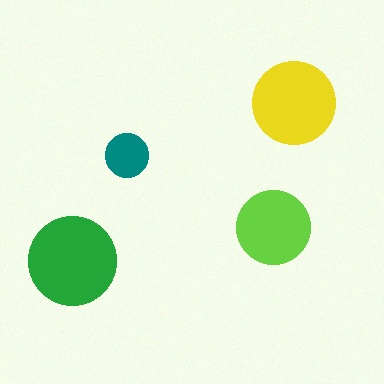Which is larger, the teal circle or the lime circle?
The lime one.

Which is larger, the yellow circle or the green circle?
The green one.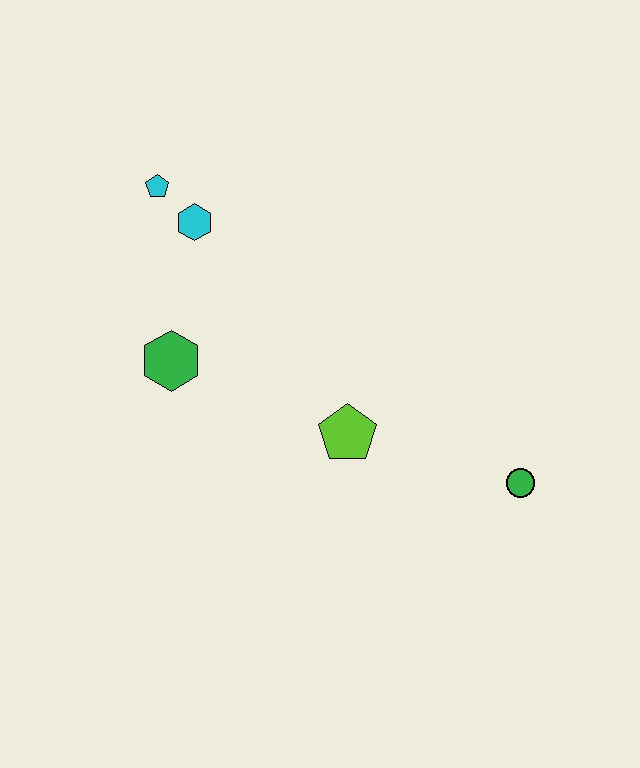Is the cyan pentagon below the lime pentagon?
No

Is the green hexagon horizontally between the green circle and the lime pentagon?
No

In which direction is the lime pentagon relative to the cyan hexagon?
The lime pentagon is below the cyan hexagon.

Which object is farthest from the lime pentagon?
The cyan pentagon is farthest from the lime pentagon.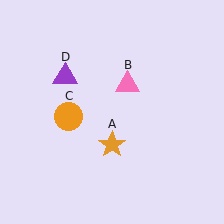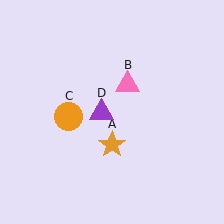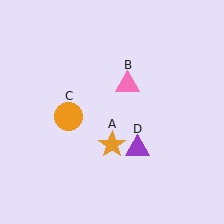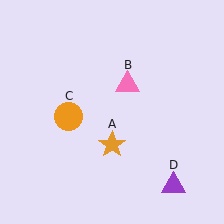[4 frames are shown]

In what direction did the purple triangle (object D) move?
The purple triangle (object D) moved down and to the right.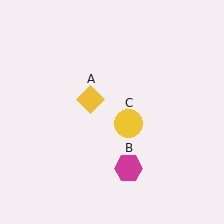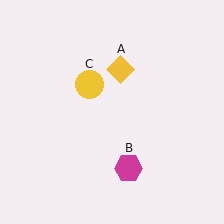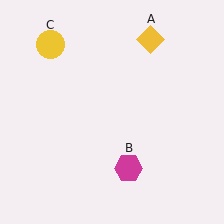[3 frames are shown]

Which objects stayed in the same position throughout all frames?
Magenta hexagon (object B) remained stationary.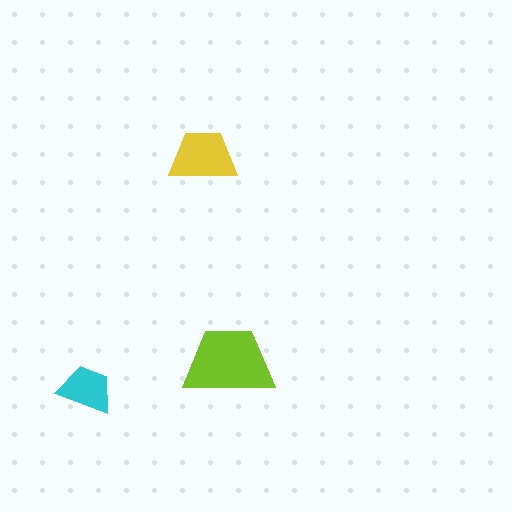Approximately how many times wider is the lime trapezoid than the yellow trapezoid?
About 1.5 times wider.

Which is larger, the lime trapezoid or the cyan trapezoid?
The lime one.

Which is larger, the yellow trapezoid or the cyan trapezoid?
The yellow one.